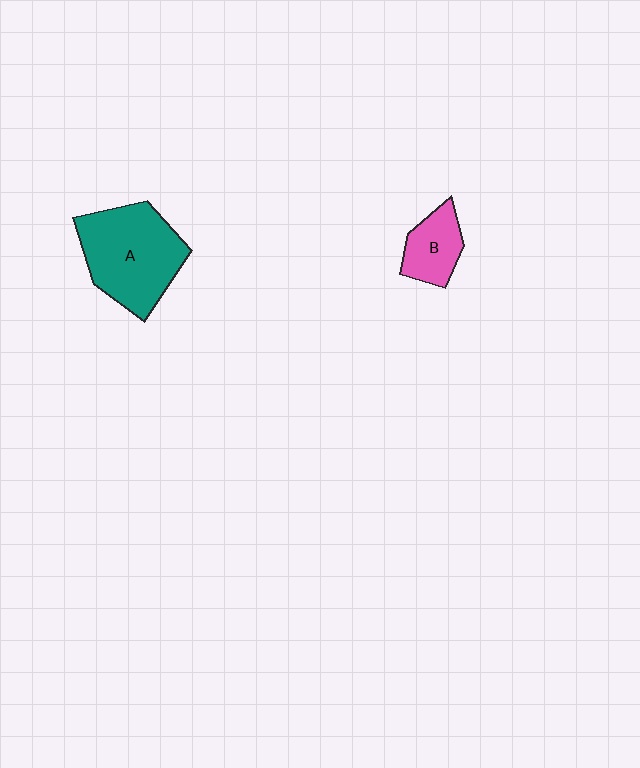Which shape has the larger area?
Shape A (teal).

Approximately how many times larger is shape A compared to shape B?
Approximately 2.4 times.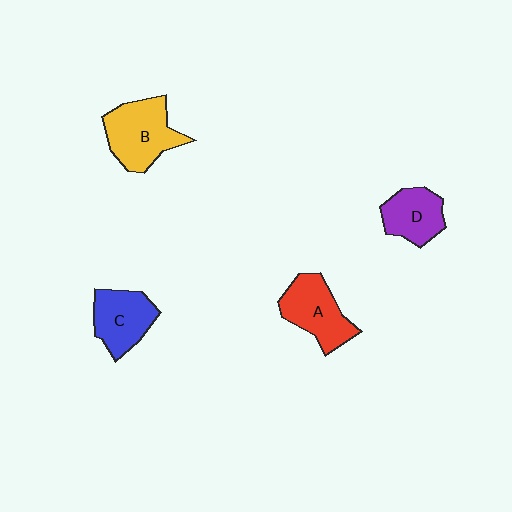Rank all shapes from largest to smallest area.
From largest to smallest: B (yellow), A (red), C (blue), D (purple).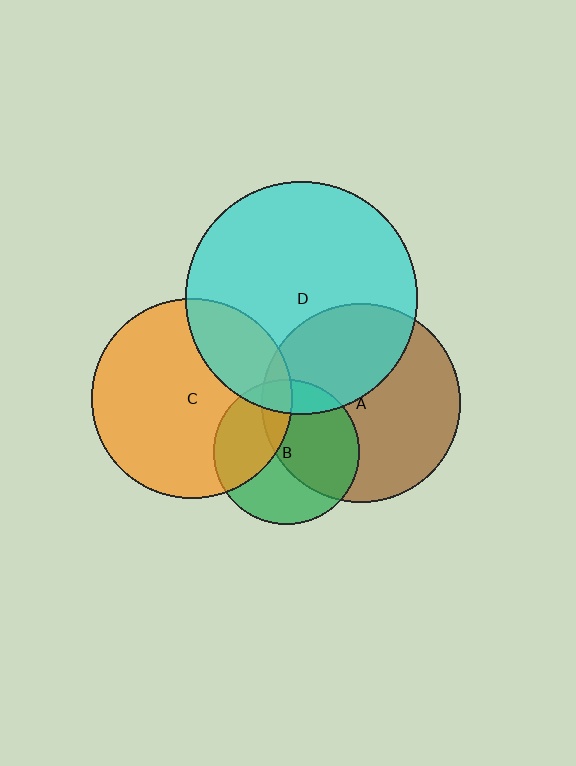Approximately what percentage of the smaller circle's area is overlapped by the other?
Approximately 25%.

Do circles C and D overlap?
Yes.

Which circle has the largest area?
Circle D (cyan).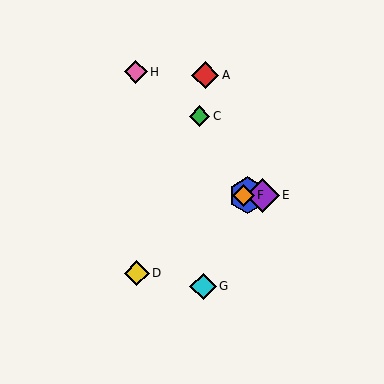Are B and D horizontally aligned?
No, B is at y≈195 and D is at y≈273.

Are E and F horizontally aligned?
Yes, both are at y≈195.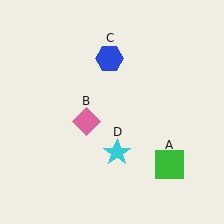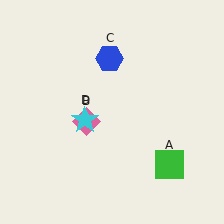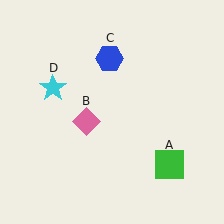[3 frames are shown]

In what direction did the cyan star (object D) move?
The cyan star (object D) moved up and to the left.